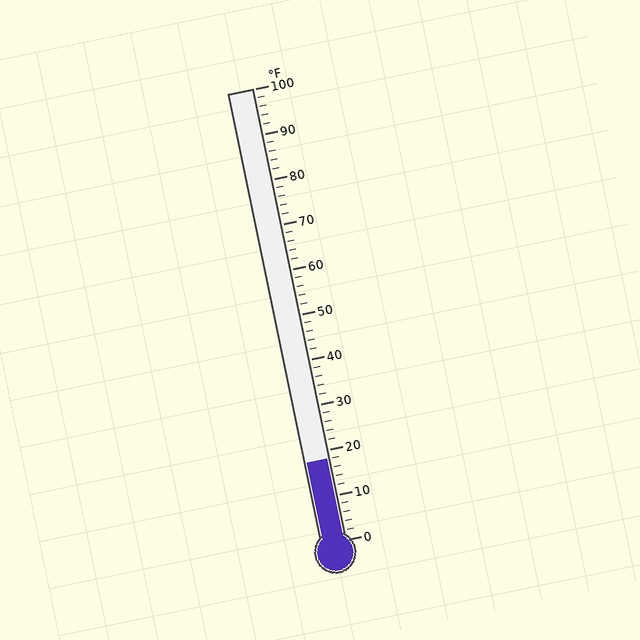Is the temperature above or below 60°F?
The temperature is below 60°F.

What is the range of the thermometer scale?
The thermometer scale ranges from 0°F to 100°F.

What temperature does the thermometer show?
The thermometer shows approximately 18°F.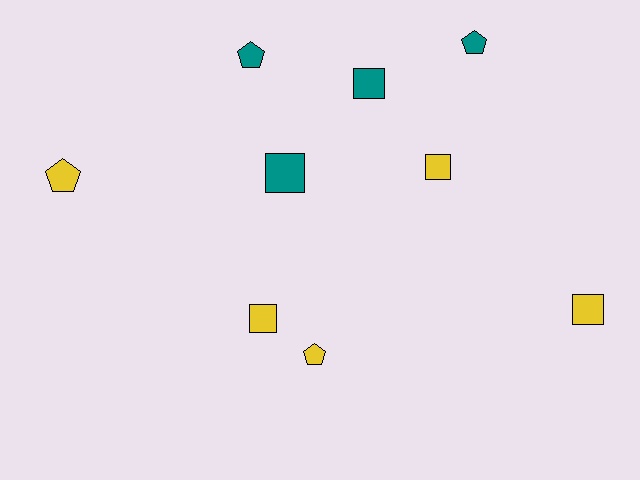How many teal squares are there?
There are 2 teal squares.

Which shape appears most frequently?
Square, with 5 objects.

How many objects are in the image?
There are 9 objects.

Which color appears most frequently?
Yellow, with 5 objects.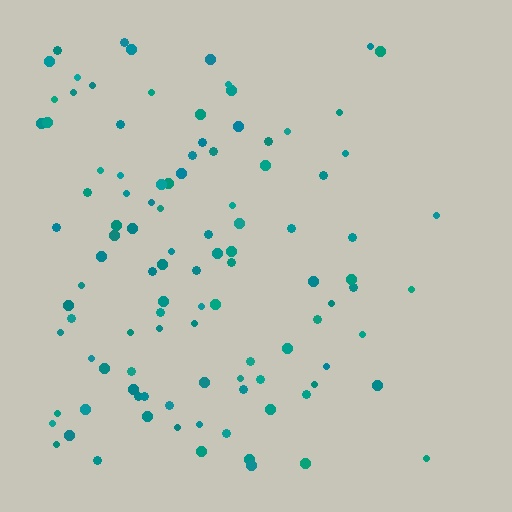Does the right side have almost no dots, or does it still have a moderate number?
Still a moderate number, just noticeably fewer than the left.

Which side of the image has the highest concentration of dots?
The left.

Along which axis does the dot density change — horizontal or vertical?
Horizontal.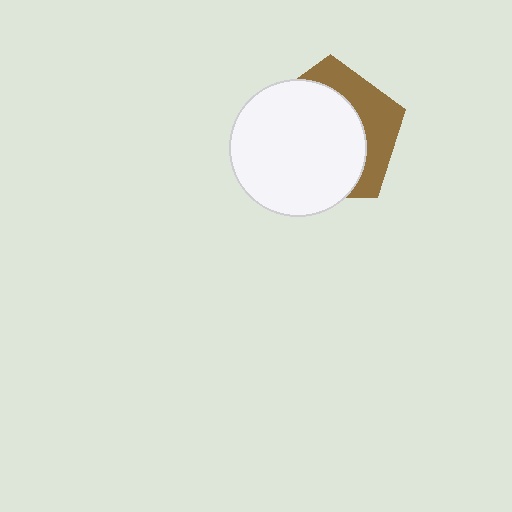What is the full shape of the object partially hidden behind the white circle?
The partially hidden object is a brown pentagon.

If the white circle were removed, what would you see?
You would see the complete brown pentagon.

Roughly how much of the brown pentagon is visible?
A small part of it is visible (roughly 33%).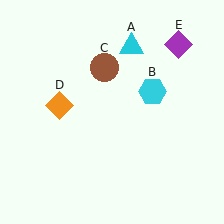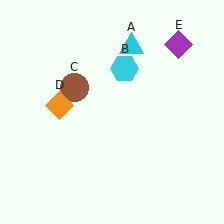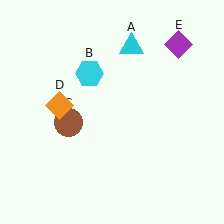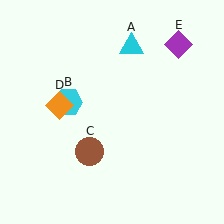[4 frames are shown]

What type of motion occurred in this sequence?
The cyan hexagon (object B), brown circle (object C) rotated counterclockwise around the center of the scene.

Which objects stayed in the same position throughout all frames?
Cyan triangle (object A) and orange diamond (object D) and purple diamond (object E) remained stationary.